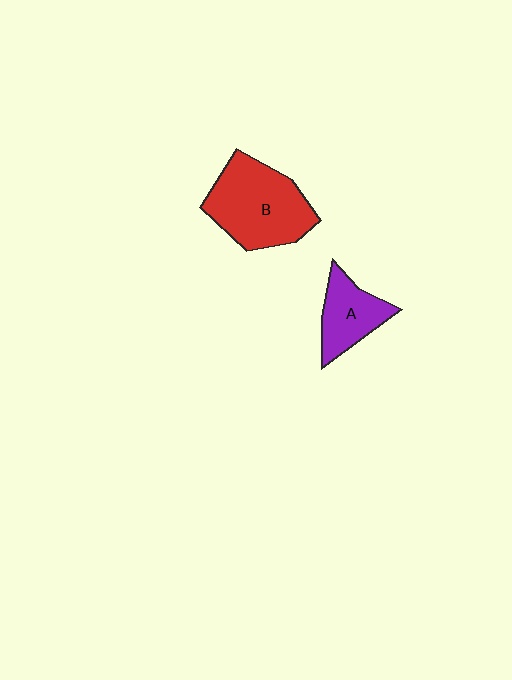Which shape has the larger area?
Shape B (red).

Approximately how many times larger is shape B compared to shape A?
Approximately 1.8 times.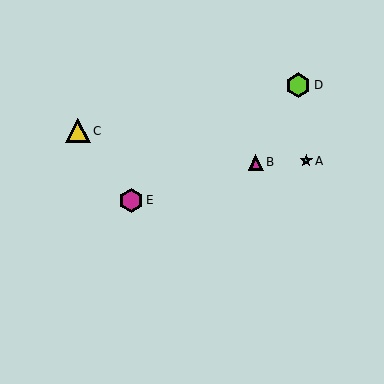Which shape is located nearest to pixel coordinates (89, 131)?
The yellow triangle (labeled C) at (78, 131) is nearest to that location.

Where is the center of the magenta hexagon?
The center of the magenta hexagon is at (131, 200).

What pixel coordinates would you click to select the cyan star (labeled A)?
Click at (306, 161) to select the cyan star A.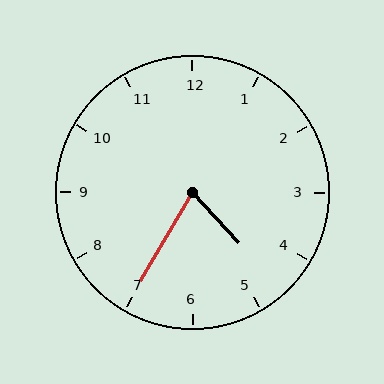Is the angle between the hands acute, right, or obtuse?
It is acute.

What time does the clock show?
4:35.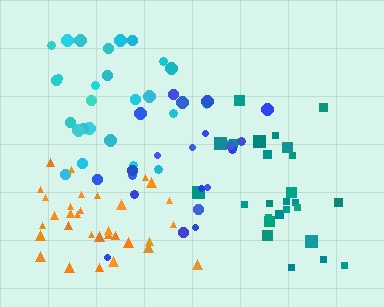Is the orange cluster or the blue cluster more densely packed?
Orange.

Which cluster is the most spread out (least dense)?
Blue.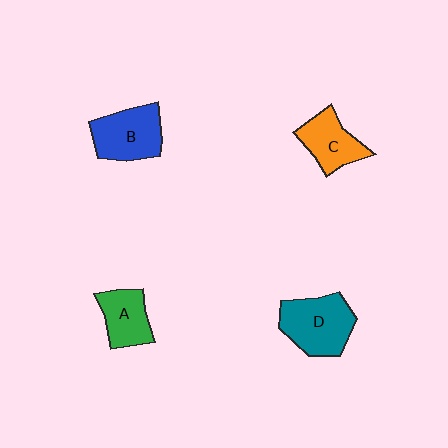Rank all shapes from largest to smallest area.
From largest to smallest: D (teal), B (blue), C (orange), A (green).